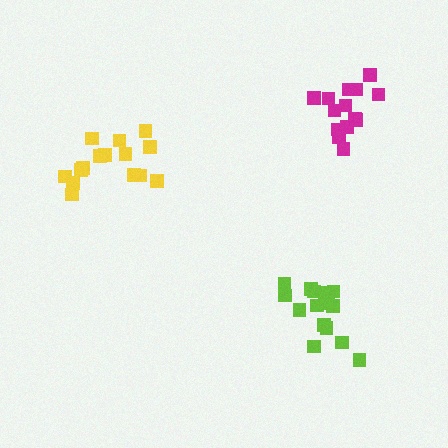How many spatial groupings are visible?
There are 3 spatial groupings.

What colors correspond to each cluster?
The clusters are colored: magenta, yellow, lime.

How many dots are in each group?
Group 1: 14 dots, Group 2: 15 dots, Group 3: 15 dots (44 total).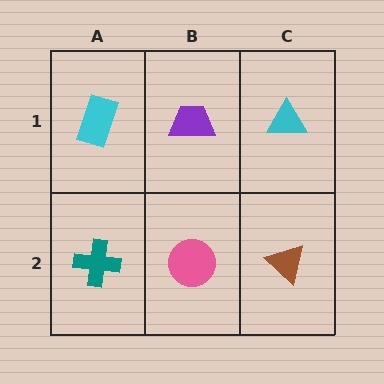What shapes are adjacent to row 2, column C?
A cyan triangle (row 1, column C), a pink circle (row 2, column B).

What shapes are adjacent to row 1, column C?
A brown triangle (row 2, column C), a purple trapezoid (row 1, column B).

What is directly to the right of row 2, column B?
A brown triangle.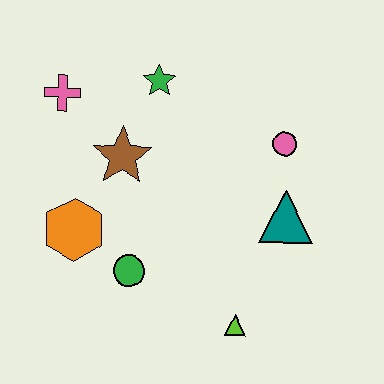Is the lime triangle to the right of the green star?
Yes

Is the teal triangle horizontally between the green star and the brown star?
No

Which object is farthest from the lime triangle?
The pink cross is farthest from the lime triangle.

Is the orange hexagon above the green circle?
Yes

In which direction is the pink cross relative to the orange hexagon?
The pink cross is above the orange hexagon.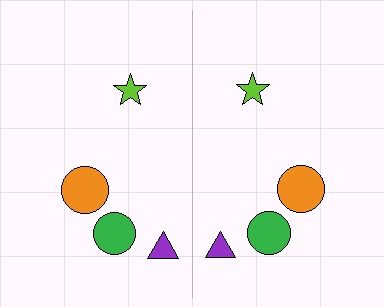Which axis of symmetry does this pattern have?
The pattern has a vertical axis of symmetry running through the center of the image.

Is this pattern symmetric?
Yes, this pattern has bilateral (reflection) symmetry.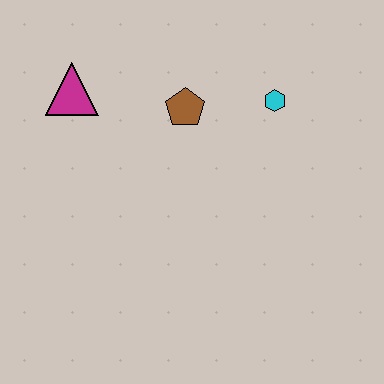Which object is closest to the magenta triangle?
The brown pentagon is closest to the magenta triangle.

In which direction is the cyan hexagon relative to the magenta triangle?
The cyan hexagon is to the right of the magenta triangle.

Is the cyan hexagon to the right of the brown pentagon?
Yes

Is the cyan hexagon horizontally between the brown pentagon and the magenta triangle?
No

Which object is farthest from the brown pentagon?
The magenta triangle is farthest from the brown pentagon.